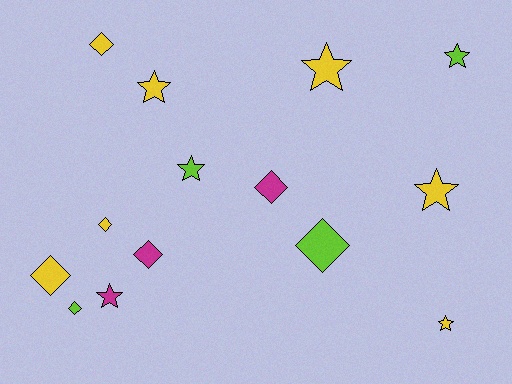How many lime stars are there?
There are 2 lime stars.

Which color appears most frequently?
Yellow, with 7 objects.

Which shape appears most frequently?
Star, with 7 objects.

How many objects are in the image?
There are 14 objects.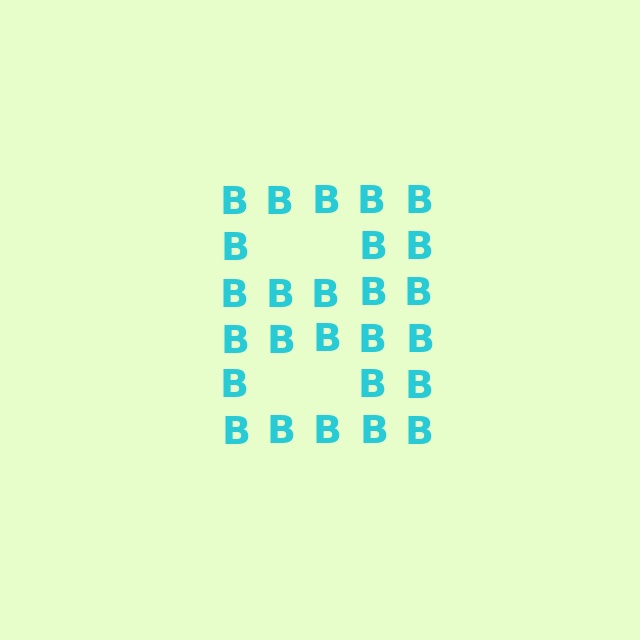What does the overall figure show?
The overall figure shows the letter B.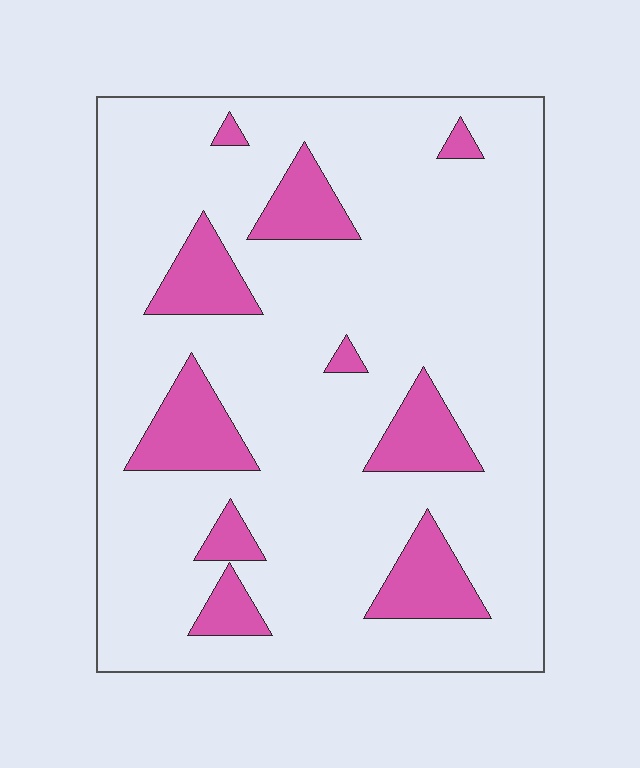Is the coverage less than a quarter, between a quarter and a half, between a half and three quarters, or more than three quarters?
Less than a quarter.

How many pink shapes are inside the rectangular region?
10.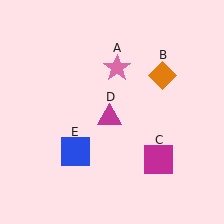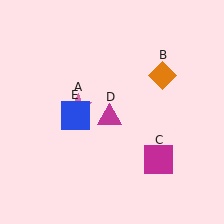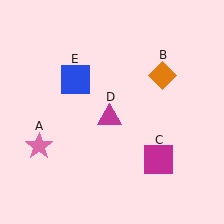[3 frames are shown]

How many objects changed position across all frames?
2 objects changed position: pink star (object A), blue square (object E).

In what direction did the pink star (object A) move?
The pink star (object A) moved down and to the left.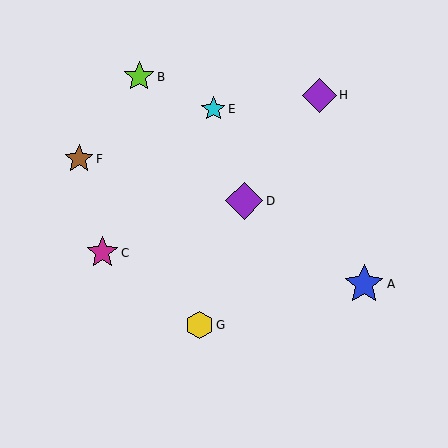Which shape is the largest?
The blue star (labeled A) is the largest.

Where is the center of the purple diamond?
The center of the purple diamond is at (319, 95).